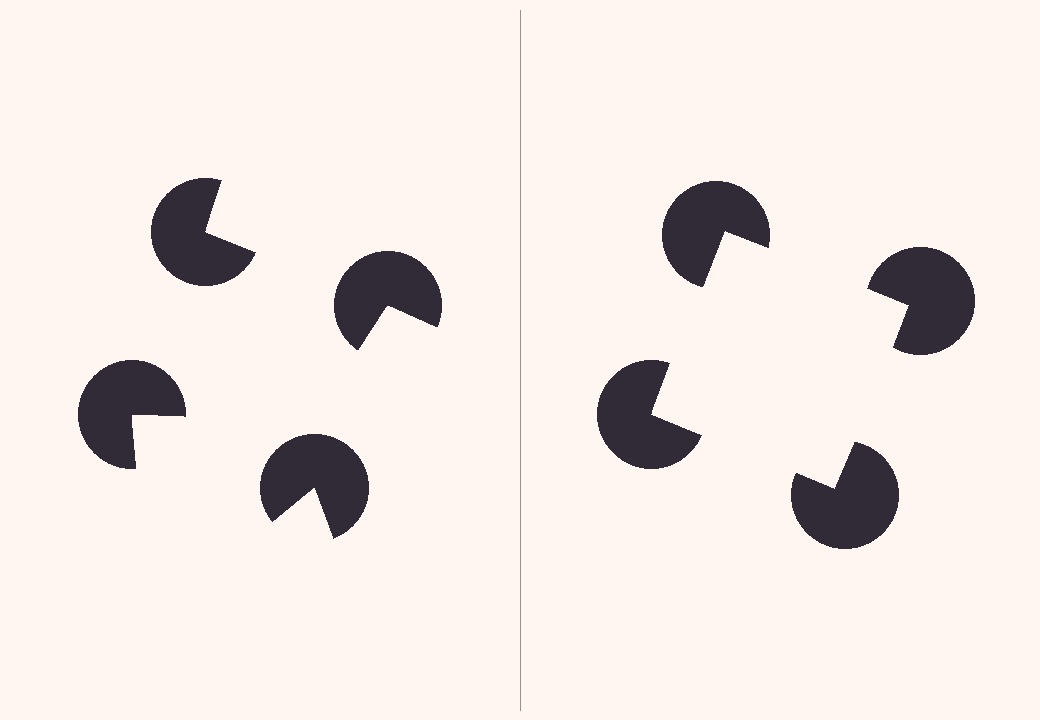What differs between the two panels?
The pac-man discs are positioned identically on both sides; only the wedge orientations differ. On the right they align to a square; on the left they are misaligned.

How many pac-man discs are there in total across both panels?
8 — 4 on each side.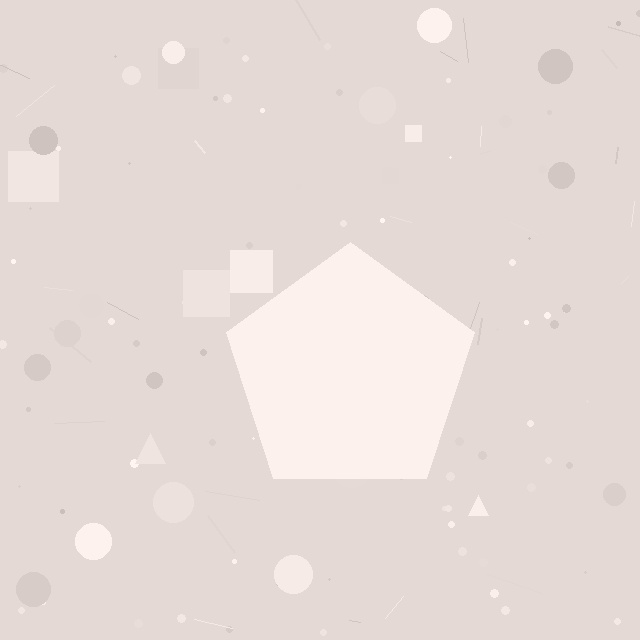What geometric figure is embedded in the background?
A pentagon is embedded in the background.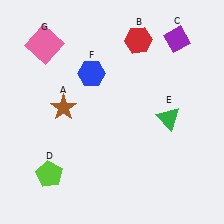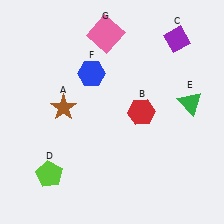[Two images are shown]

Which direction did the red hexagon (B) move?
The red hexagon (B) moved down.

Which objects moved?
The objects that moved are: the red hexagon (B), the green triangle (E), the pink square (G).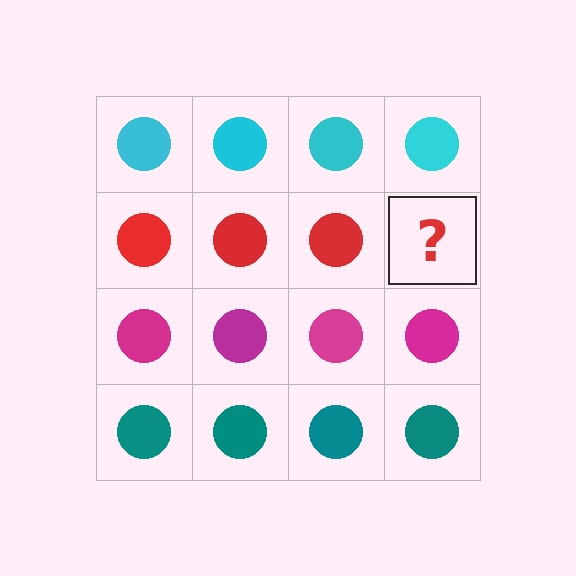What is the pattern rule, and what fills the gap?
The rule is that each row has a consistent color. The gap should be filled with a red circle.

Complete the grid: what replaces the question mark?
The question mark should be replaced with a red circle.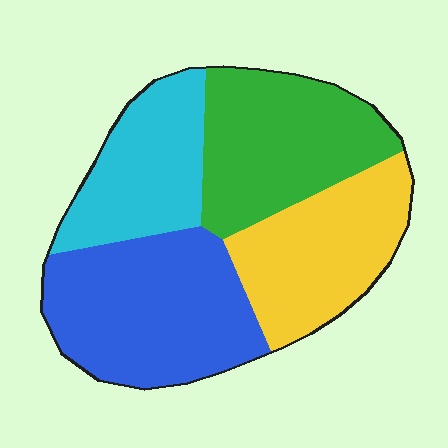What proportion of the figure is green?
Green takes up about one quarter (1/4) of the figure.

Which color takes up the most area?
Blue, at roughly 30%.